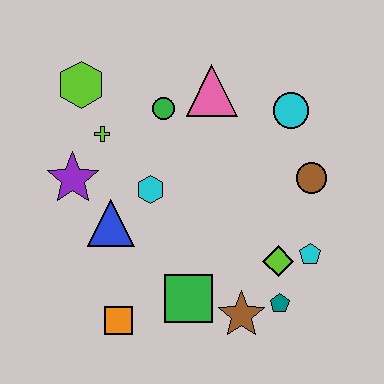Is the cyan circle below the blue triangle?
No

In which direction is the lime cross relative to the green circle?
The lime cross is to the left of the green circle.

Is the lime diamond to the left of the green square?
No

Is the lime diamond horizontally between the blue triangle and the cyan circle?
Yes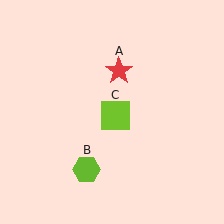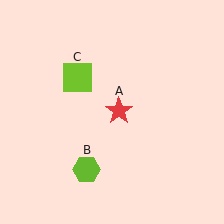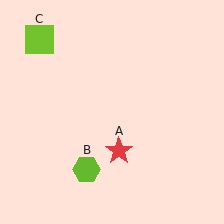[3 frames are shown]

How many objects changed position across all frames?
2 objects changed position: red star (object A), lime square (object C).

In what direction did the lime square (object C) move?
The lime square (object C) moved up and to the left.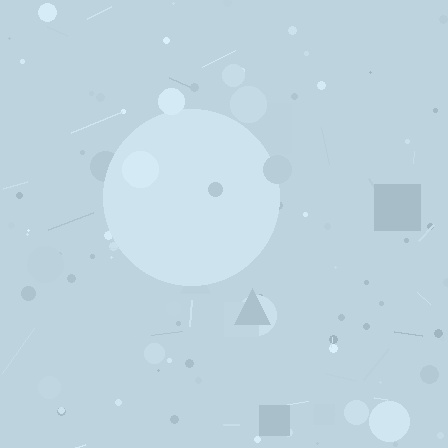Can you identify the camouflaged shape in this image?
The camouflaged shape is a circle.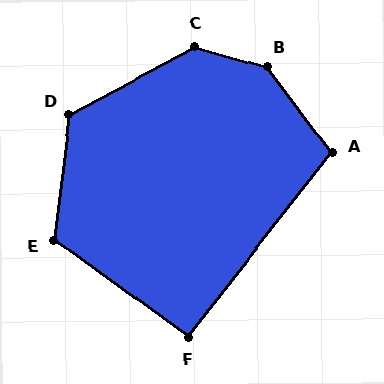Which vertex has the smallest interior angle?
F, at approximately 92 degrees.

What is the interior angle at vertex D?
Approximately 125 degrees (obtuse).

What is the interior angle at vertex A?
Approximately 105 degrees (obtuse).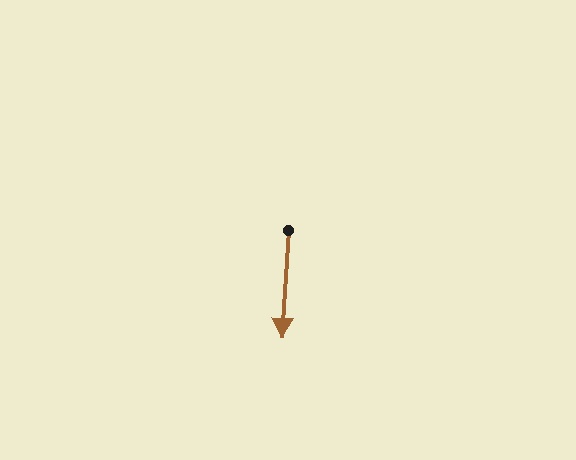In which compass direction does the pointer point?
South.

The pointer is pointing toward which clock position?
Roughly 6 o'clock.